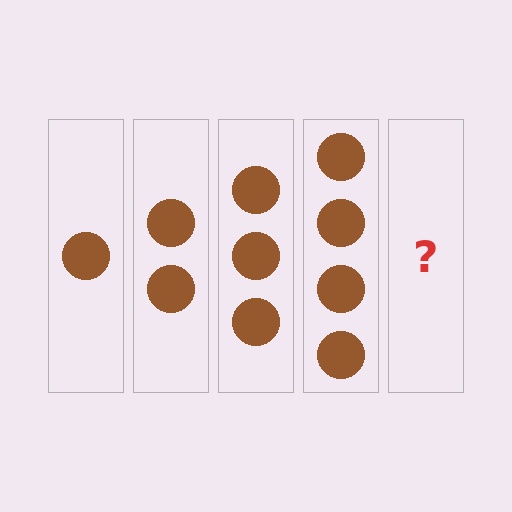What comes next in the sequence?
The next element should be 5 circles.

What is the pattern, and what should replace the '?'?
The pattern is that each step adds one more circle. The '?' should be 5 circles.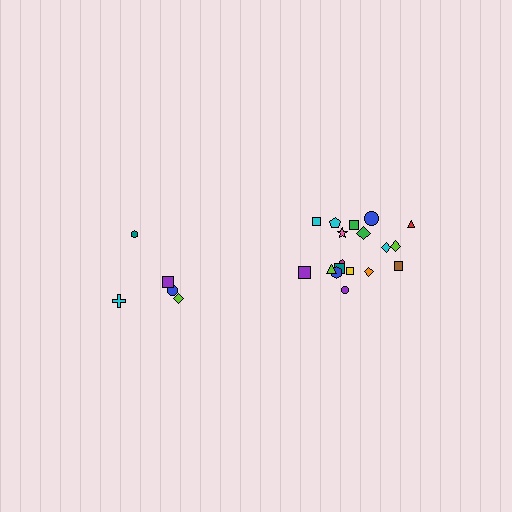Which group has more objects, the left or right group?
The right group.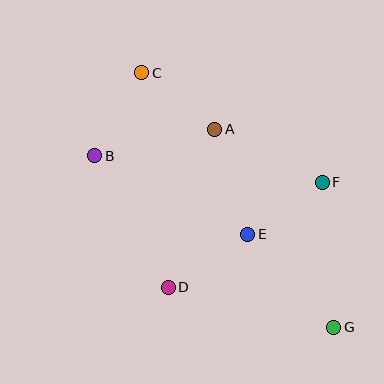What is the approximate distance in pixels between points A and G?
The distance between A and G is approximately 231 pixels.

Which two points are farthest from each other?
Points C and G are farthest from each other.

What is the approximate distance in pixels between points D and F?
The distance between D and F is approximately 187 pixels.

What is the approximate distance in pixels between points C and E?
The distance between C and E is approximately 193 pixels.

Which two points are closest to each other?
Points E and F are closest to each other.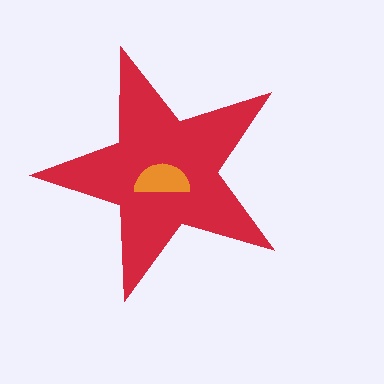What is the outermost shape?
The red star.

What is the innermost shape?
The orange semicircle.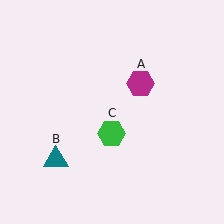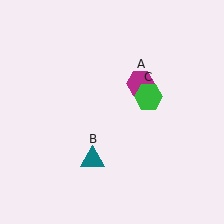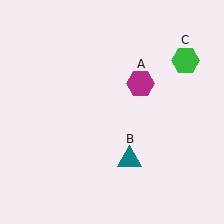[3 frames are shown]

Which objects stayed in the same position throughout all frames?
Magenta hexagon (object A) remained stationary.